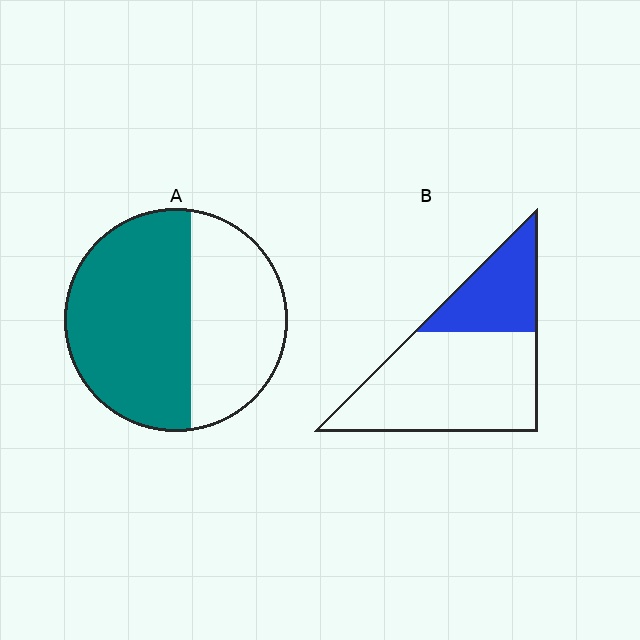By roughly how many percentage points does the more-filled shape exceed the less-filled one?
By roughly 30 percentage points (A over B).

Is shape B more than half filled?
No.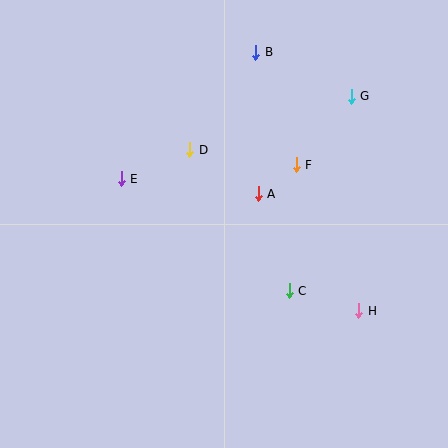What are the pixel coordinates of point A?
Point A is at (258, 194).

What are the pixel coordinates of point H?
Point H is at (359, 311).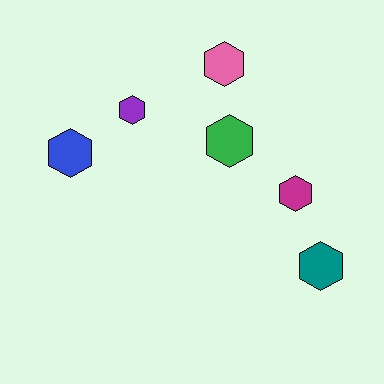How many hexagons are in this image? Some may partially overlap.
There are 6 hexagons.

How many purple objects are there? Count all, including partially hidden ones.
There is 1 purple object.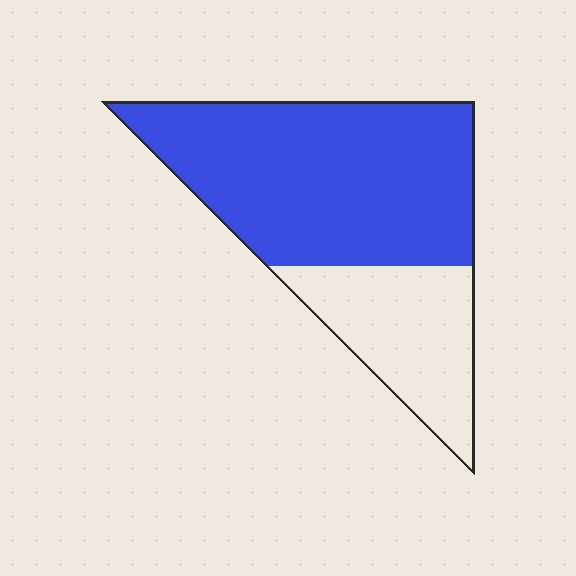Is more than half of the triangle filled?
Yes.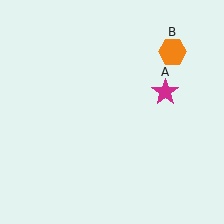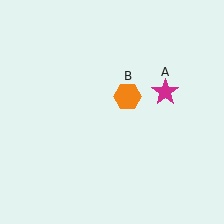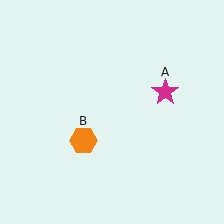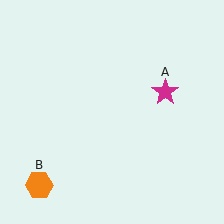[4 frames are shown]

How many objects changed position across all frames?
1 object changed position: orange hexagon (object B).